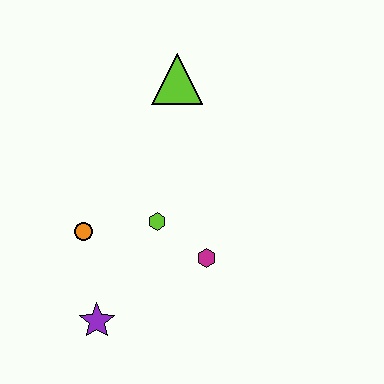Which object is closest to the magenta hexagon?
The lime hexagon is closest to the magenta hexagon.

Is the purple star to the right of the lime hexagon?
No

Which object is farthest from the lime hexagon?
The lime triangle is farthest from the lime hexagon.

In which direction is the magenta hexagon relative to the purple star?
The magenta hexagon is to the right of the purple star.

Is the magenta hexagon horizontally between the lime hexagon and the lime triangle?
No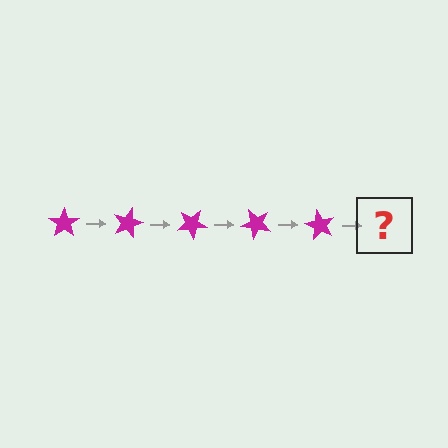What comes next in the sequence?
The next element should be a magenta star rotated 75 degrees.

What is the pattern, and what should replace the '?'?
The pattern is that the star rotates 15 degrees each step. The '?' should be a magenta star rotated 75 degrees.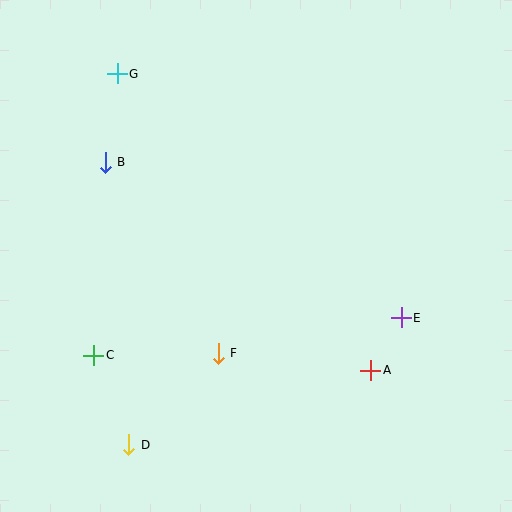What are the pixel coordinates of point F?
Point F is at (218, 353).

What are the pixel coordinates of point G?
Point G is at (117, 74).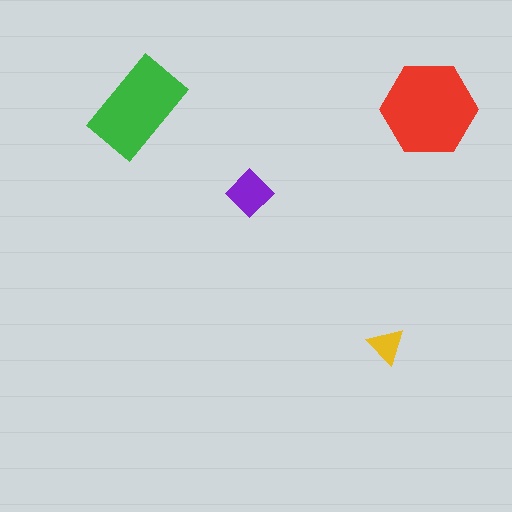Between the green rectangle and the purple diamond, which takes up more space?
The green rectangle.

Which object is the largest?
The red hexagon.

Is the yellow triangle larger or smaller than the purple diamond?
Smaller.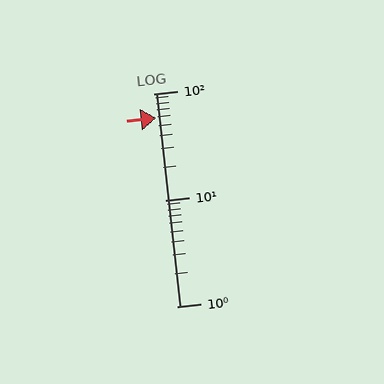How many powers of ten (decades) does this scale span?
The scale spans 2 decades, from 1 to 100.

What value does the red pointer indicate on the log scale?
The pointer indicates approximately 59.